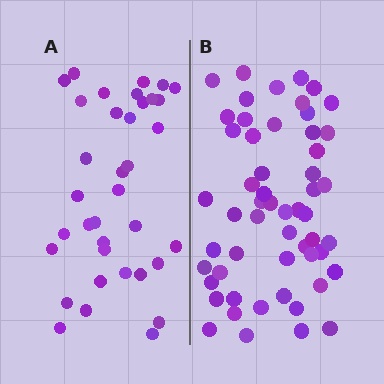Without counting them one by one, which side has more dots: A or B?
Region B (the right region) has more dots.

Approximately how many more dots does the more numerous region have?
Region B has approximately 20 more dots than region A.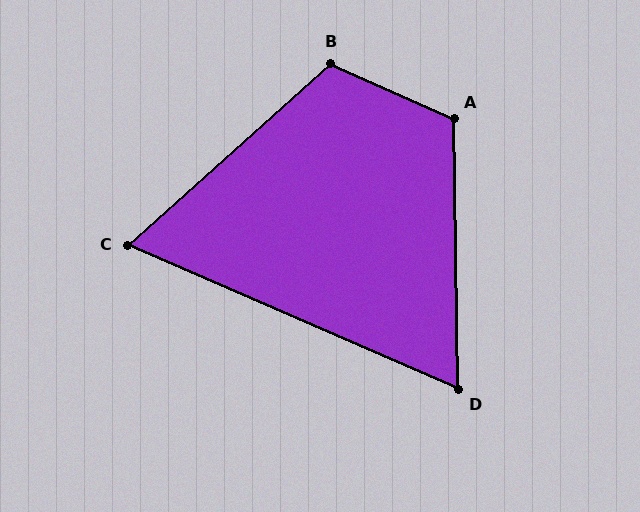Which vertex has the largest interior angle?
A, at approximately 115 degrees.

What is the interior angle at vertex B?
Approximately 114 degrees (obtuse).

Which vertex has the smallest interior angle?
C, at approximately 65 degrees.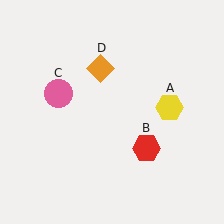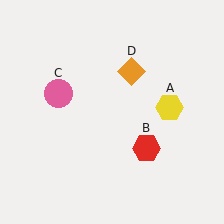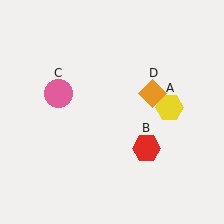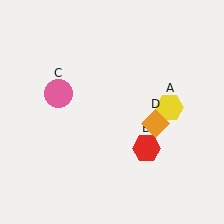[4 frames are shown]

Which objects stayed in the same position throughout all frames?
Yellow hexagon (object A) and red hexagon (object B) and pink circle (object C) remained stationary.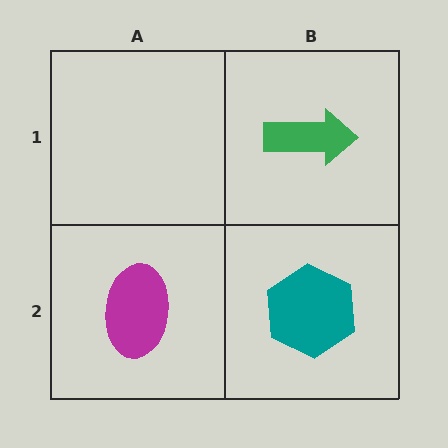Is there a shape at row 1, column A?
No, that cell is empty.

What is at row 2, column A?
A magenta ellipse.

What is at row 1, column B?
A green arrow.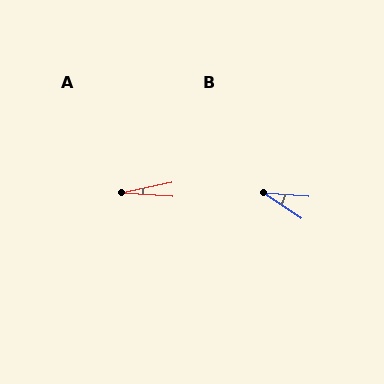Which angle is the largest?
B, at approximately 30 degrees.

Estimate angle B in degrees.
Approximately 30 degrees.